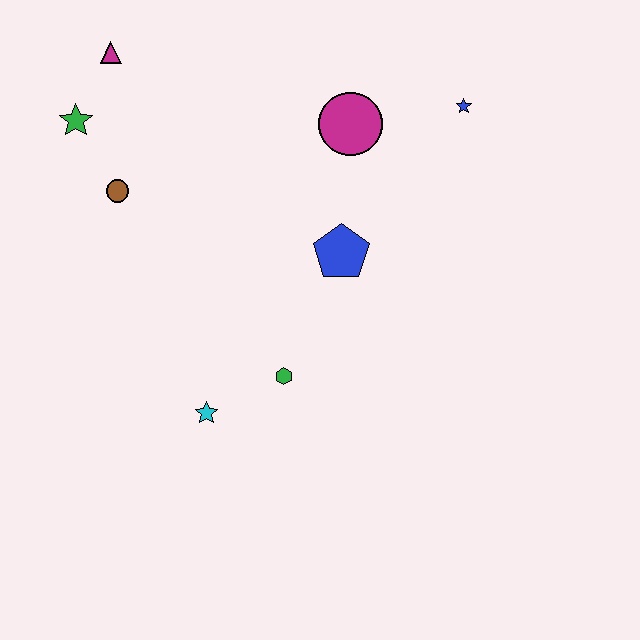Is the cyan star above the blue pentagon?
No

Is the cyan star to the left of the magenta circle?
Yes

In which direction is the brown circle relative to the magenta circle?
The brown circle is to the left of the magenta circle.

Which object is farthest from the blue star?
The cyan star is farthest from the blue star.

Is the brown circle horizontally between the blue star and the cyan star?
No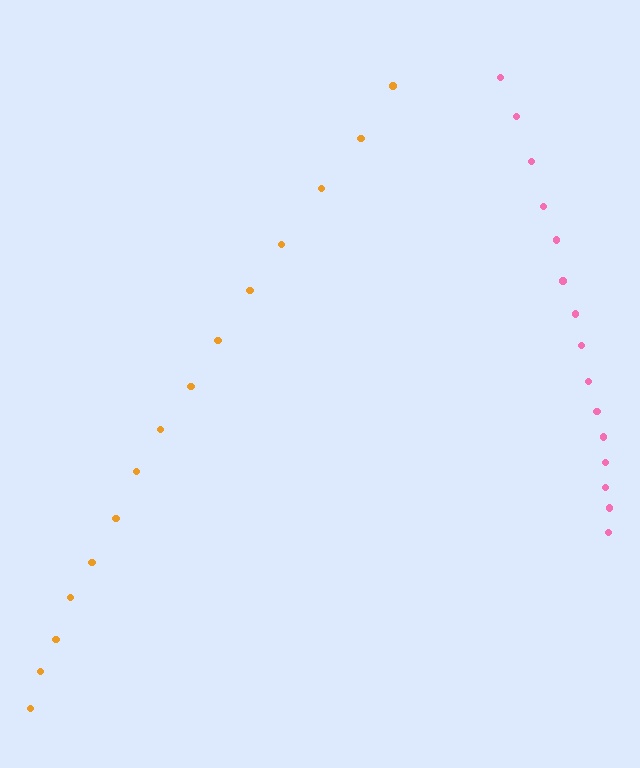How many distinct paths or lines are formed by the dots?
There are 2 distinct paths.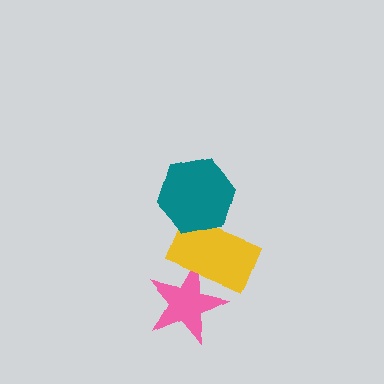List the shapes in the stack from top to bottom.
From top to bottom: the teal hexagon, the yellow rectangle, the pink star.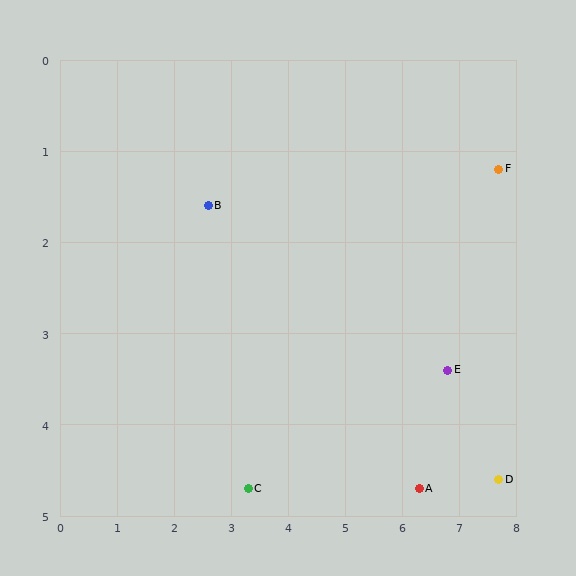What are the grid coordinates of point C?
Point C is at approximately (3.3, 4.7).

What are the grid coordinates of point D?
Point D is at approximately (7.7, 4.6).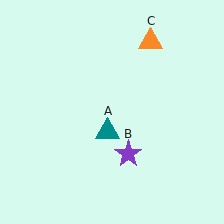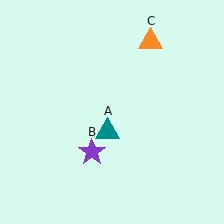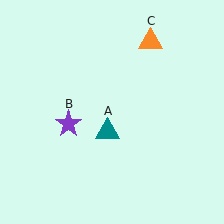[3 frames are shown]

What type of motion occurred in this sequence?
The purple star (object B) rotated clockwise around the center of the scene.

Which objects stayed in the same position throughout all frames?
Teal triangle (object A) and orange triangle (object C) remained stationary.